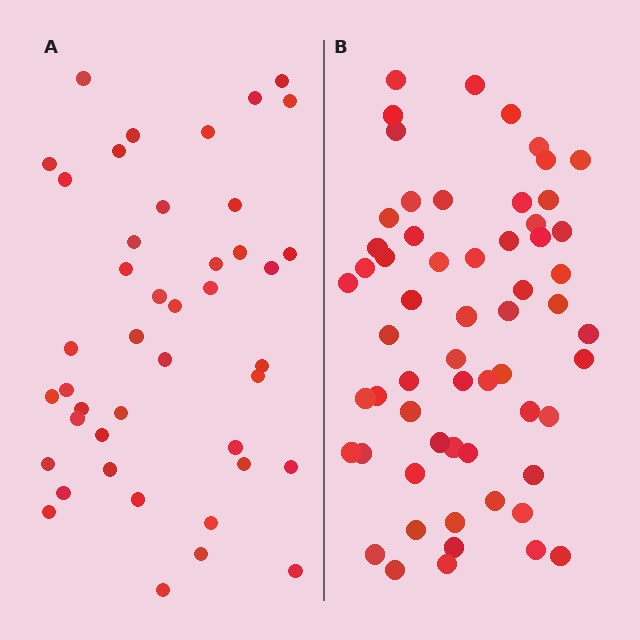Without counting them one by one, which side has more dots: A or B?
Region B (the right region) has more dots.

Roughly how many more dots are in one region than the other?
Region B has approximately 15 more dots than region A.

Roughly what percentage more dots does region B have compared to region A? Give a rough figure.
About 40% more.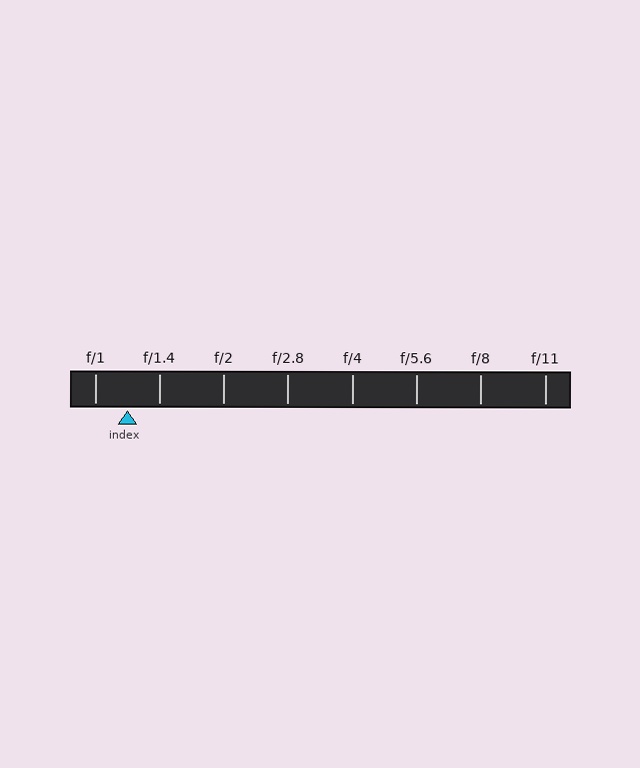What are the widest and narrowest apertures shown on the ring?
The widest aperture shown is f/1 and the narrowest is f/11.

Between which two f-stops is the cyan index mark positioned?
The index mark is between f/1 and f/1.4.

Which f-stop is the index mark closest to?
The index mark is closest to f/1.4.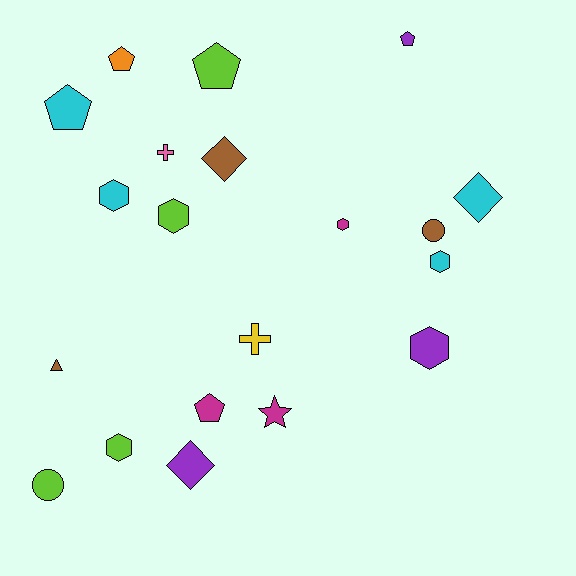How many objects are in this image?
There are 20 objects.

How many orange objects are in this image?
There is 1 orange object.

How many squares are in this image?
There are no squares.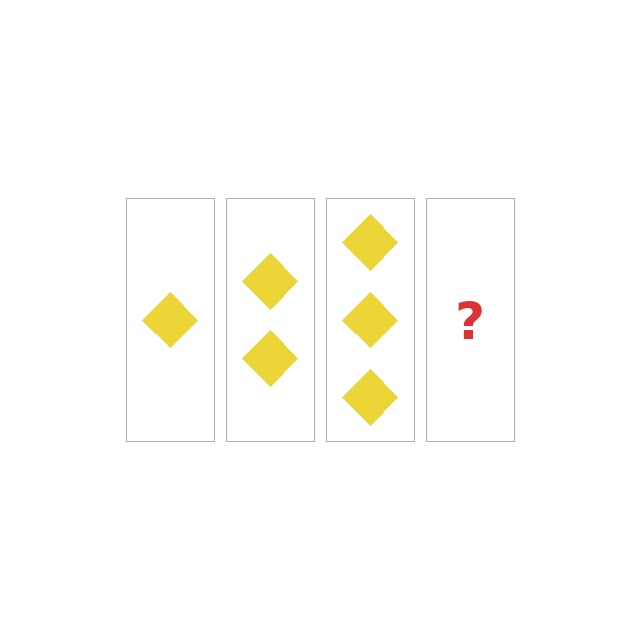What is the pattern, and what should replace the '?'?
The pattern is that each step adds one more diamond. The '?' should be 4 diamonds.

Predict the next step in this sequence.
The next step is 4 diamonds.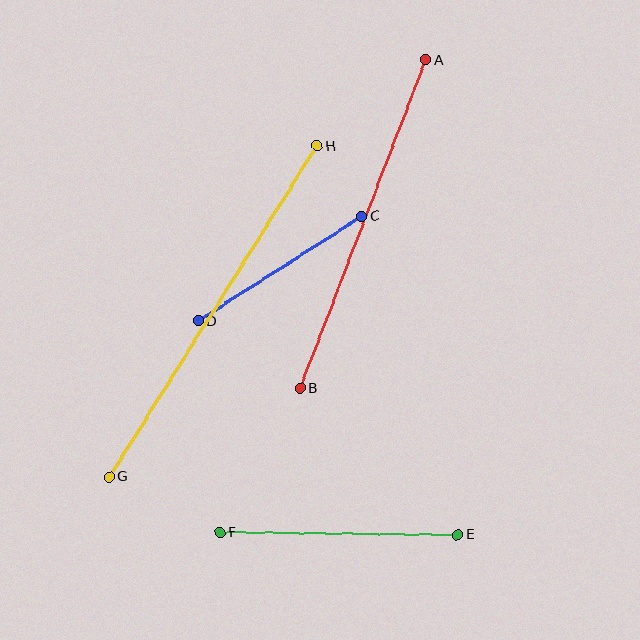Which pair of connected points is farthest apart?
Points G and H are farthest apart.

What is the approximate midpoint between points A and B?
The midpoint is at approximately (363, 224) pixels.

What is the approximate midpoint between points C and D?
The midpoint is at approximately (280, 269) pixels.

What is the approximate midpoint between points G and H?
The midpoint is at approximately (213, 311) pixels.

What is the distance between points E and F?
The distance is approximately 237 pixels.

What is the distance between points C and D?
The distance is approximately 194 pixels.